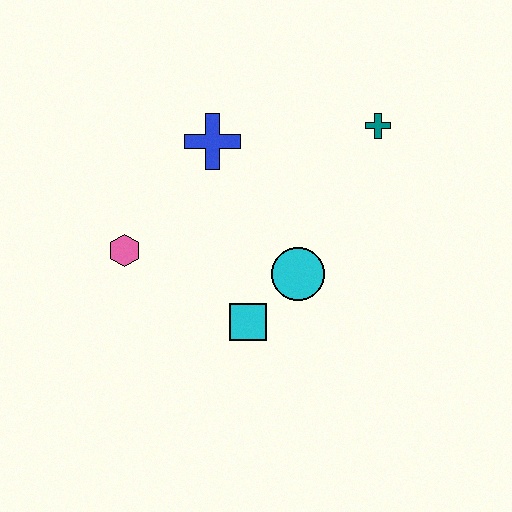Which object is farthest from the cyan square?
The teal cross is farthest from the cyan square.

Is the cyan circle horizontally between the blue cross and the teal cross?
Yes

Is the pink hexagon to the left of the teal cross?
Yes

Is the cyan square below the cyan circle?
Yes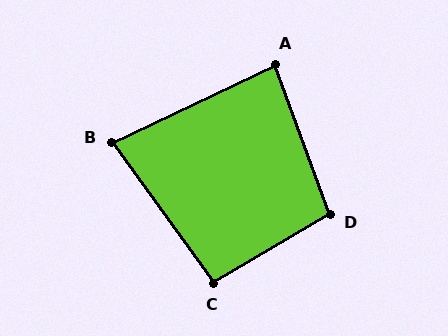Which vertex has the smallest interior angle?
B, at approximately 79 degrees.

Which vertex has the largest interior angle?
D, at approximately 101 degrees.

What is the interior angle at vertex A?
Approximately 85 degrees (acute).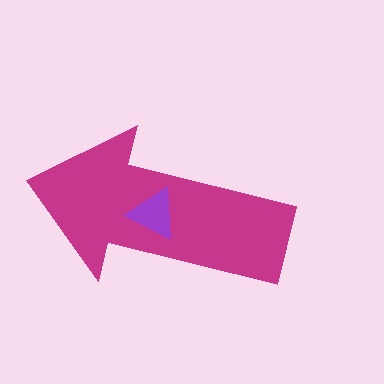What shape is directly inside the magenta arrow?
The purple triangle.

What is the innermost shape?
The purple triangle.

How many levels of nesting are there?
2.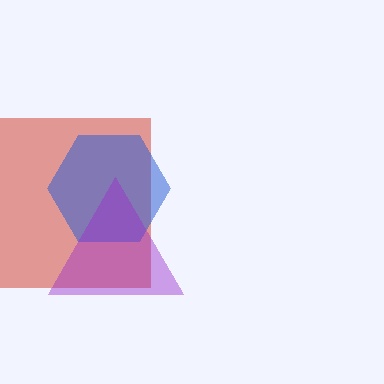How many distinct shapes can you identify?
There are 3 distinct shapes: a red square, a blue hexagon, a purple triangle.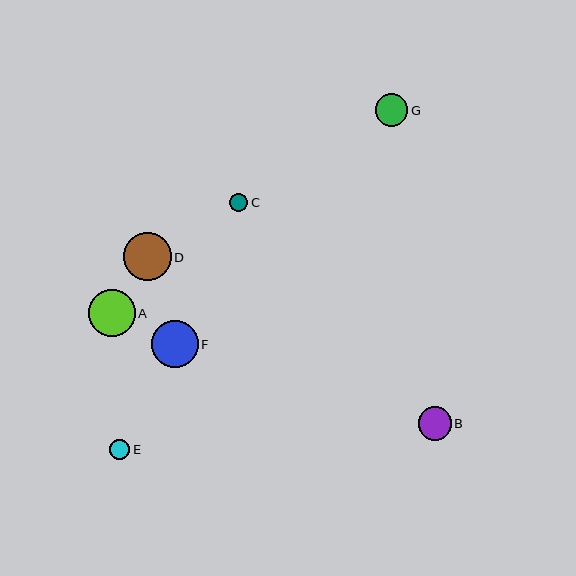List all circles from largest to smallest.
From largest to smallest: D, A, F, B, G, E, C.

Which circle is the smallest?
Circle C is the smallest with a size of approximately 18 pixels.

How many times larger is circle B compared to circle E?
Circle B is approximately 1.7 times the size of circle E.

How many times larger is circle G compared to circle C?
Circle G is approximately 1.9 times the size of circle C.